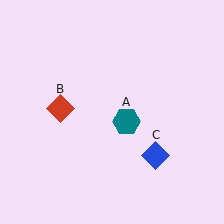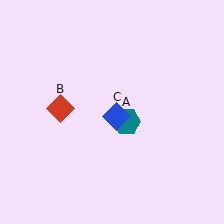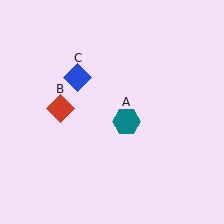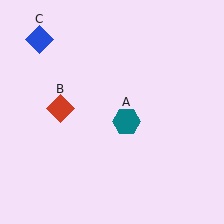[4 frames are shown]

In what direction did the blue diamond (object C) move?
The blue diamond (object C) moved up and to the left.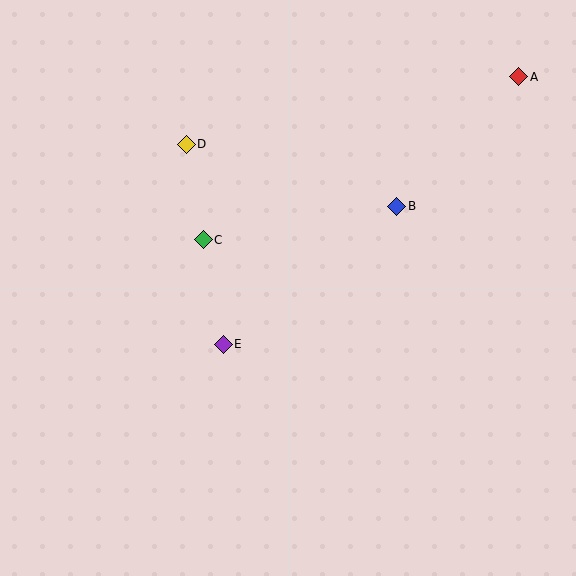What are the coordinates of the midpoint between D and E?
The midpoint between D and E is at (205, 244).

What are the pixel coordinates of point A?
Point A is at (519, 77).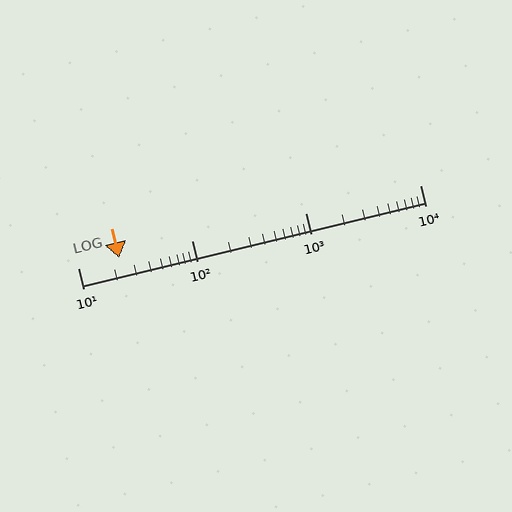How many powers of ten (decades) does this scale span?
The scale spans 3 decades, from 10 to 10000.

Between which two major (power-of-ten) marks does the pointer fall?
The pointer is between 10 and 100.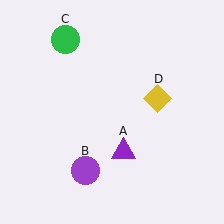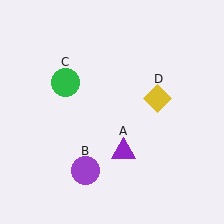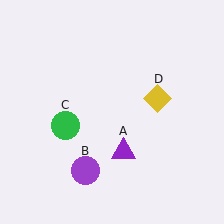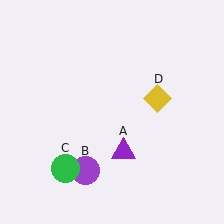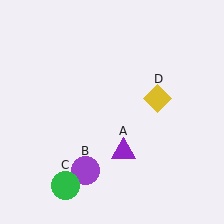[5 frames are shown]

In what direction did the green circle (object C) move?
The green circle (object C) moved down.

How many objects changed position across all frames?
1 object changed position: green circle (object C).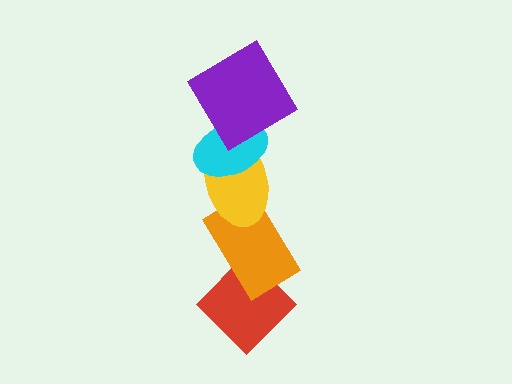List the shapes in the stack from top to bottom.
From top to bottom: the purple diamond, the cyan ellipse, the yellow ellipse, the orange rectangle, the red diamond.